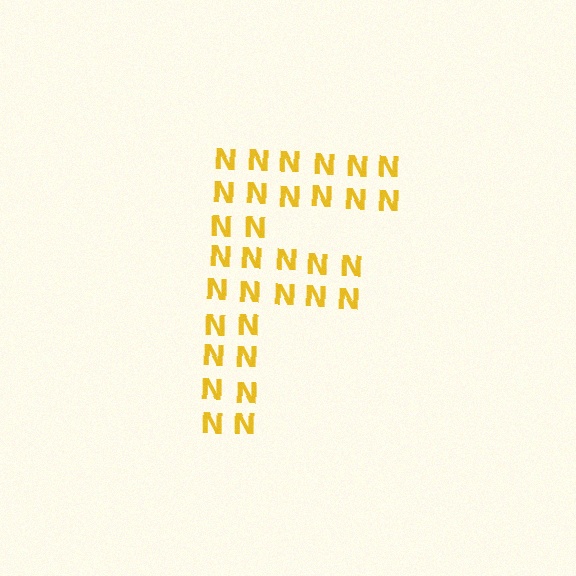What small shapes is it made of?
It is made of small letter N's.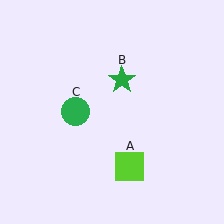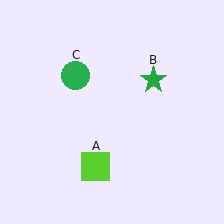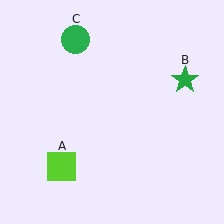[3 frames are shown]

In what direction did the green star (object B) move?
The green star (object B) moved right.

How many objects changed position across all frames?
3 objects changed position: lime square (object A), green star (object B), green circle (object C).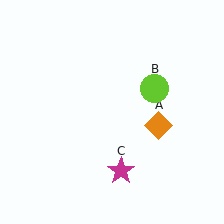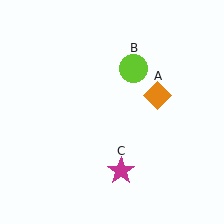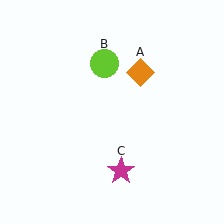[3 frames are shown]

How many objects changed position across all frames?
2 objects changed position: orange diamond (object A), lime circle (object B).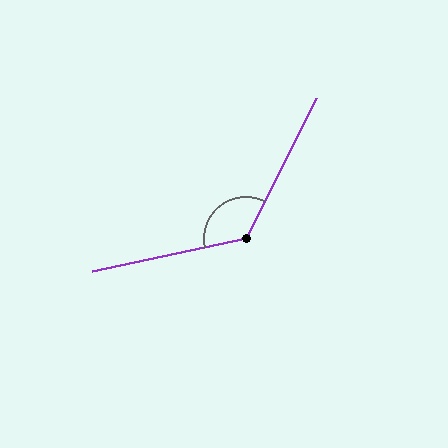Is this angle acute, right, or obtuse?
It is obtuse.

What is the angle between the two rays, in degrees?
Approximately 128 degrees.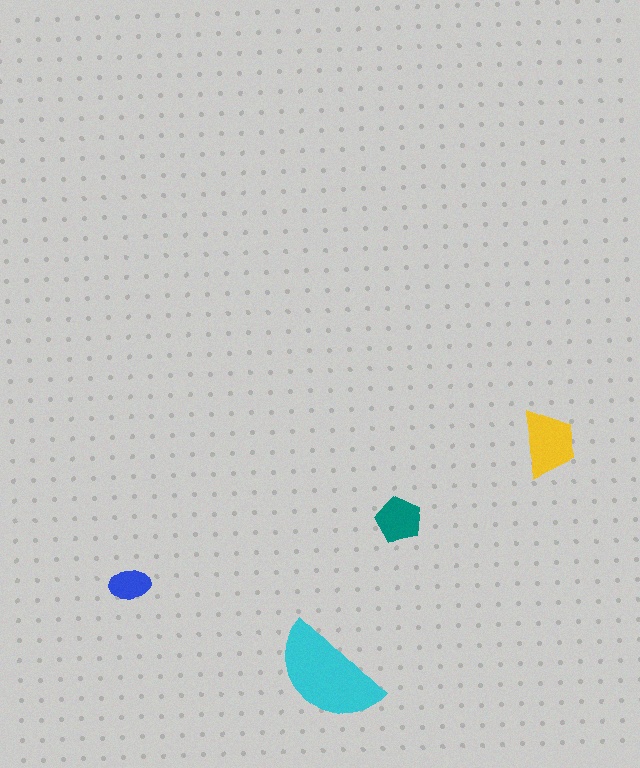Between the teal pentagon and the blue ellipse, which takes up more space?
The teal pentagon.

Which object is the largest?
The cyan semicircle.